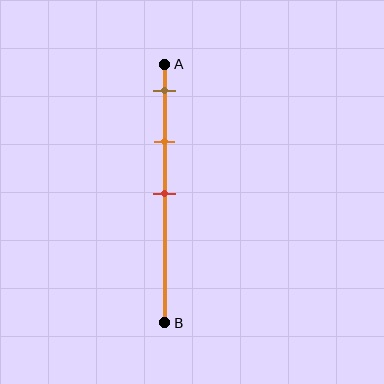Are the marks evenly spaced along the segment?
Yes, the marks are approximately evenly spaced.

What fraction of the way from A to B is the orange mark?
The orange mark is approximately 30% (0.3) of the way from A to B.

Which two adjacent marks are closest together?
The brown and orange marks are the closest adjacent pair.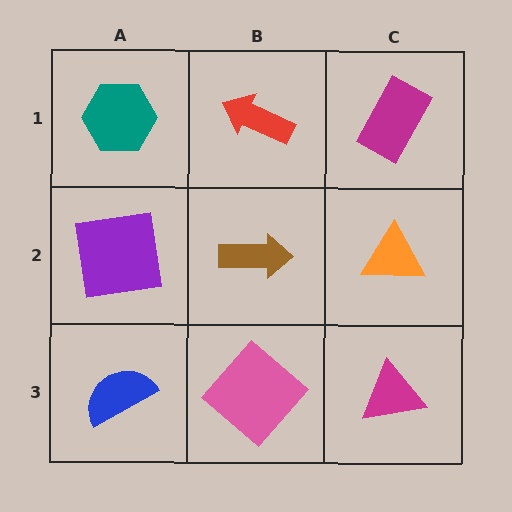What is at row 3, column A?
A blue semicircle.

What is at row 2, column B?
A brown arrow.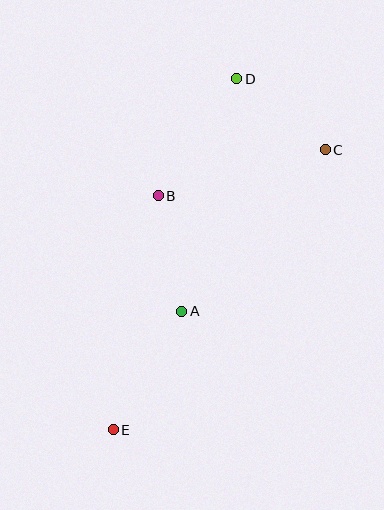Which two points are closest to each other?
Points C and D are closest to each other.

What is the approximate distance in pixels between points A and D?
The distance between A and D is approximately 239 pixels.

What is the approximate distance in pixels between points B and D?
The distance between B and D is approximately 141 pixels.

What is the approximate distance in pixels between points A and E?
The distance between A and E is approximately 137 pixels.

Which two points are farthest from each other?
Points D and E are farthest from each other.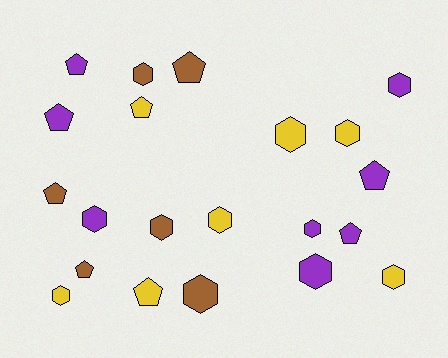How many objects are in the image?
There are 21 objects.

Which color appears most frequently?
Purple, with 8 objects.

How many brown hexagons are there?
There are 3 brown hexagons.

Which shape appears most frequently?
Hexagon, with 12 objects.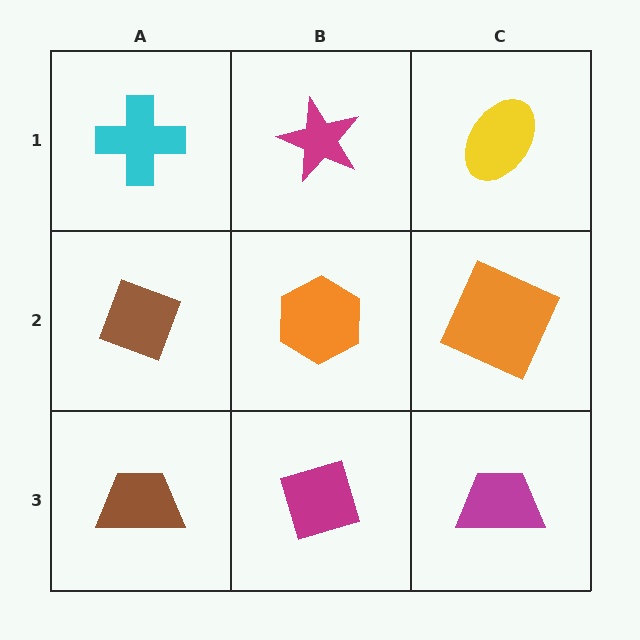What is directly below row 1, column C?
An orange square.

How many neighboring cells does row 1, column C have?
2.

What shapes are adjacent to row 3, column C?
An orange square (row 2, column C), a magenta diamond (row 3, column B).